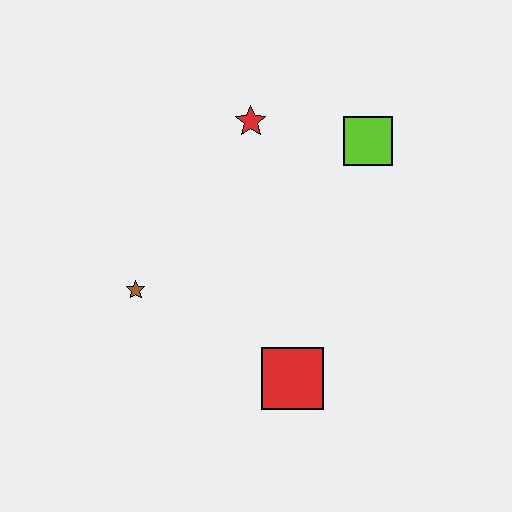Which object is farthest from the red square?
The red star is farthest from the red square.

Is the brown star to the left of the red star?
Yes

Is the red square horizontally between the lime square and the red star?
Yes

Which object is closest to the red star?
The lime square is closest to the red star.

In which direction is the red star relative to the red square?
The red star is above the red square.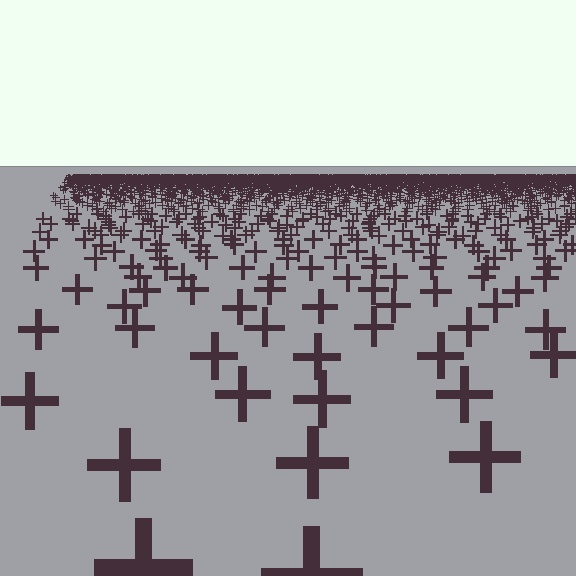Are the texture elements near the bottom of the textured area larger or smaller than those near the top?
Larger. Near the bottom, elements are closer to the viewer and appear at a bigger on-screen size.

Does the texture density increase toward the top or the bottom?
Density increases toward the top.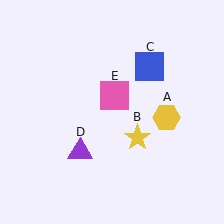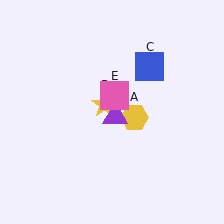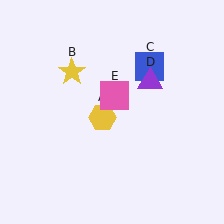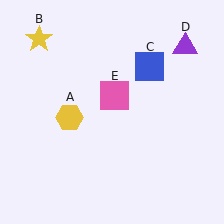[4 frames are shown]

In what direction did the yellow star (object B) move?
The yellow star (object B) moved up and to the left.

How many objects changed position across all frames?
3 objects changed position: yellow hexagon (object A), yellow star (object B), purple triangle (object D).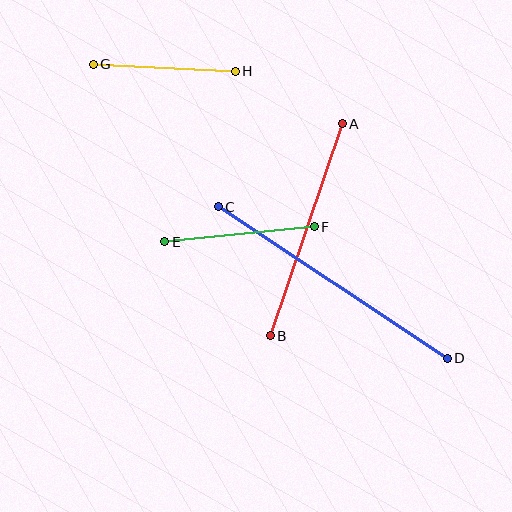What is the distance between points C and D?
The distance is approximately 275 pixels.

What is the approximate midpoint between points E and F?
The midpoint is at approximately (240, 234) pixels.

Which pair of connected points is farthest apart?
Points C and D are farthest apart.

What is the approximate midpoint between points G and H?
The midpoint is at approximately (164, 68) pixels.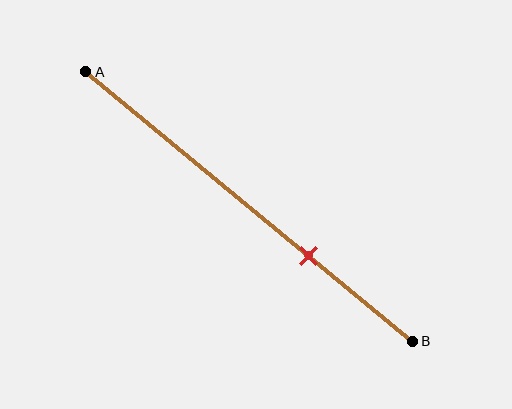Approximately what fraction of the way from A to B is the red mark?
The red mark is approximately 70% of the way from A to B.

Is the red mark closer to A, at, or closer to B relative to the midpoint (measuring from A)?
The red mark is closer to point B than the midpoint of segment AB.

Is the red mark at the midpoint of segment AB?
No, the mark is at about 70% from A, not at the 50% midpoint.